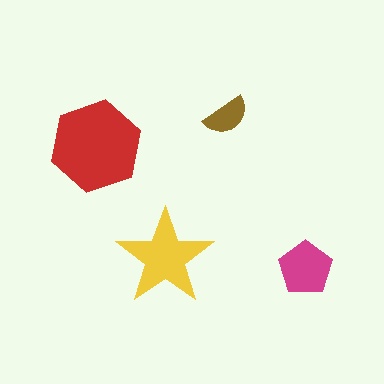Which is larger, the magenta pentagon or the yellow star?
The yellow star.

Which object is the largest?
The red hexagon.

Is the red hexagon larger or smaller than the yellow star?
Larger.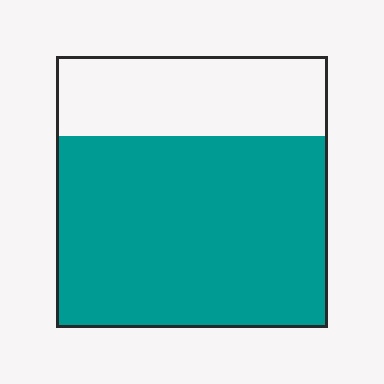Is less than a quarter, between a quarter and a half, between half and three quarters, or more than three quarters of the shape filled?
Between half and three quarters.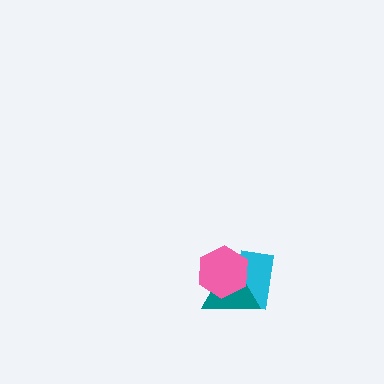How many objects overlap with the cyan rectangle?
2 objects overlap with the cyan rectangle.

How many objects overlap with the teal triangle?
2 objects overlap with the teal triangle.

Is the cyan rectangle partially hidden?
Yes, it is partially covered by another shape.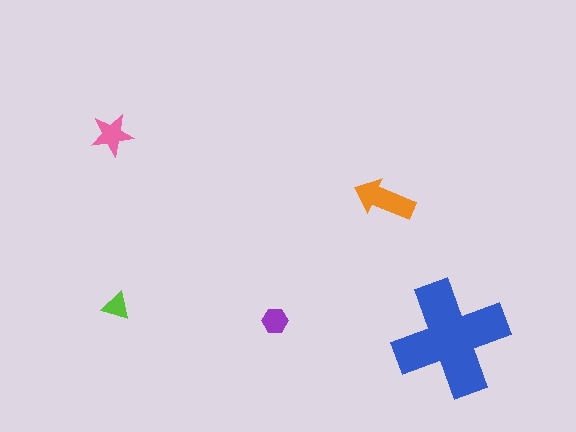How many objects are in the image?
There are 5 objects in the image.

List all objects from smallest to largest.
The lime triangle, the purple hexagon, the pink star, the orange arrow, the blue cross.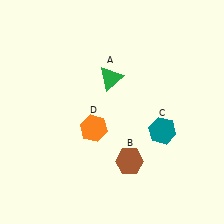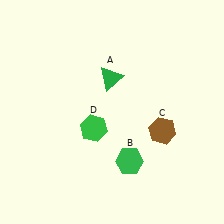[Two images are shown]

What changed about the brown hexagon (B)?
In Image 1, B is brown. In Image 2, it changed to green.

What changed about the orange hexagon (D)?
In Image 1, D is orange. In Image 2, it changed to green.